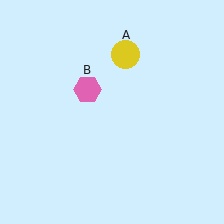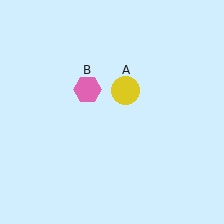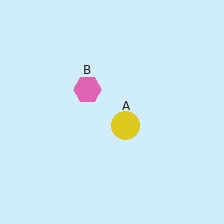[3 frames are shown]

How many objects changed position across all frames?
1 object changed position: yellow circle (object A).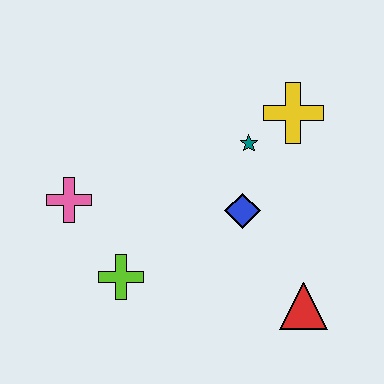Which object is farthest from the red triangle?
The pink cross is farthest from the red triangle.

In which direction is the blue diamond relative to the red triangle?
The blue diamond is above the red triangle.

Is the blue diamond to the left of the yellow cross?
Yes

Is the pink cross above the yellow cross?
No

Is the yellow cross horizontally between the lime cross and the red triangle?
Yes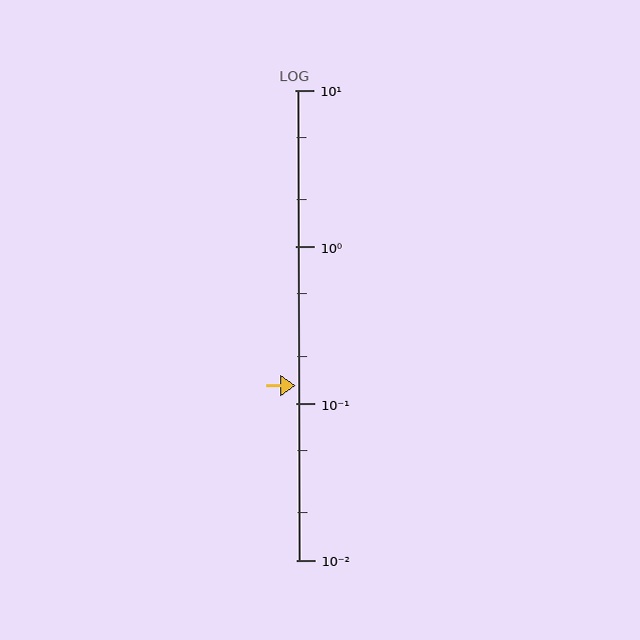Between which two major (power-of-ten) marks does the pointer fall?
The pointer is between 0.1 and 1.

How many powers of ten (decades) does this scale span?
The scale spans 3 decades, from 0.01 to 10.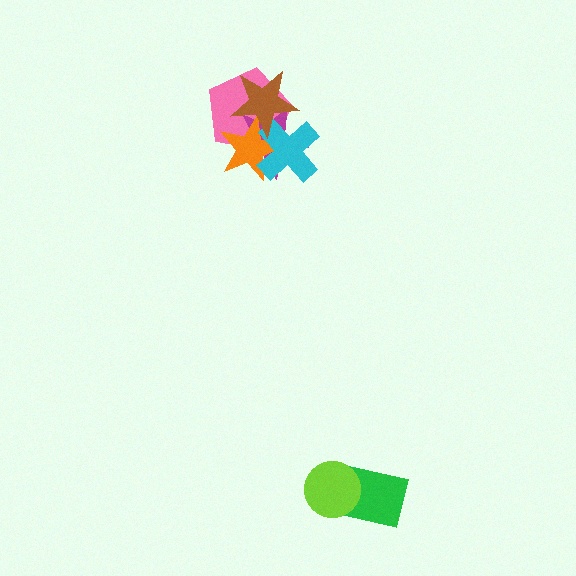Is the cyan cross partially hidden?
Yes, it is partially covered by another shape.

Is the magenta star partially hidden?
Yes, it is partially covered by another shape.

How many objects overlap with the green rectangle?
1 object overlaps with the green rectangle.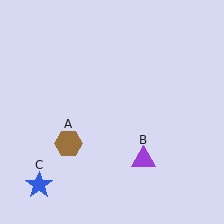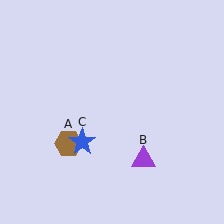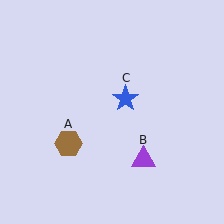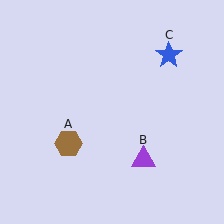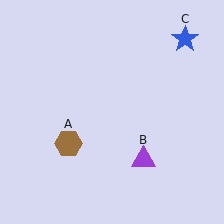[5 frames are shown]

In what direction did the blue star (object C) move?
The blue star (object C) moved up and to the right.